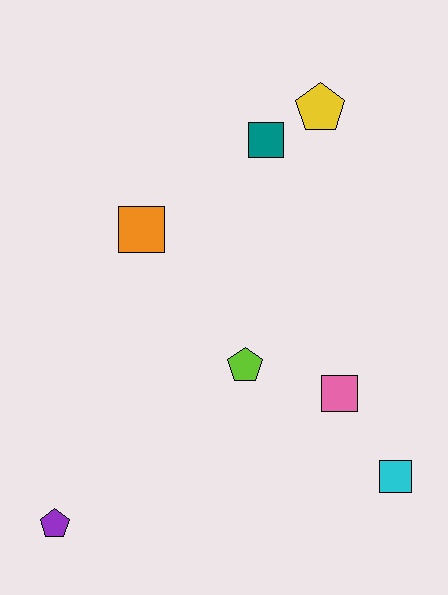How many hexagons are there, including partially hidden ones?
There are no hexagons.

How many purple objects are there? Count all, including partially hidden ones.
There is 1 purple object.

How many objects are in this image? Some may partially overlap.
There are 7 objects.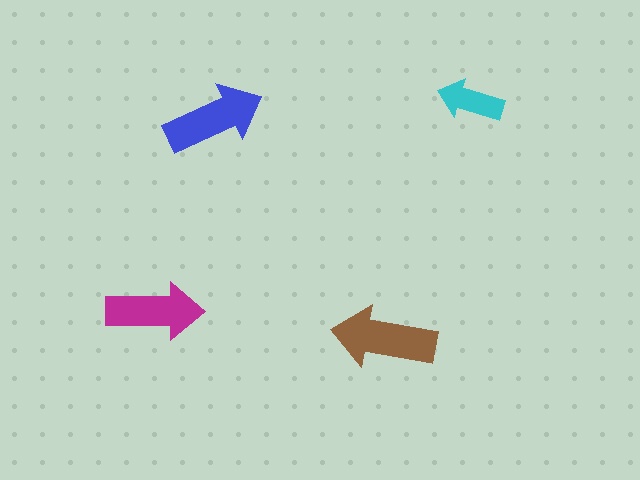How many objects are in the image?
There are 4 objects in the image.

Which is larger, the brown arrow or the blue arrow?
The brown one.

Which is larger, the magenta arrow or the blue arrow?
The blue one.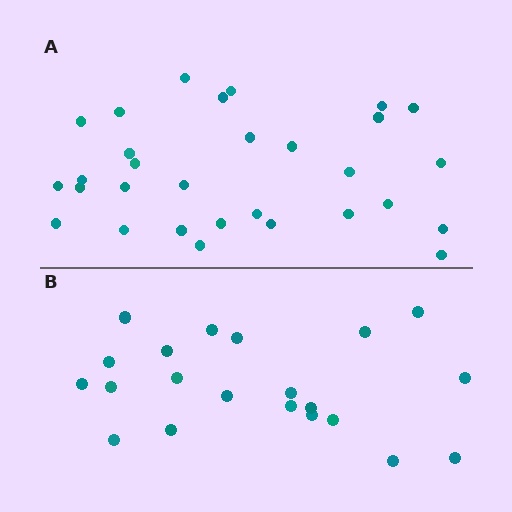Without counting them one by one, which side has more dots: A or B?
Region A (the top region) has more dots.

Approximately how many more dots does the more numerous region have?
Region A has roughly 8 or so more dots than region B.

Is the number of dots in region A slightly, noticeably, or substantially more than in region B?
Region A has noticeably more, but not dramatically so. The ratio is roughly 1.4 to 1.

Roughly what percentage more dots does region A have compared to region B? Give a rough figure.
About 45% more.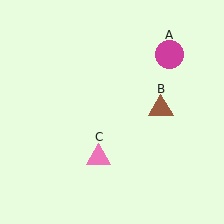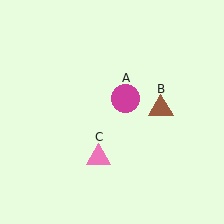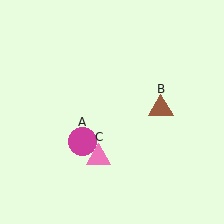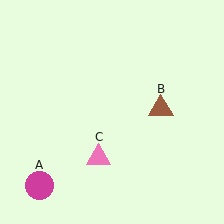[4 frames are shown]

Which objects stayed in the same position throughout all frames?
Brown triangle (object B) and pink triangle (object C) remained stationary.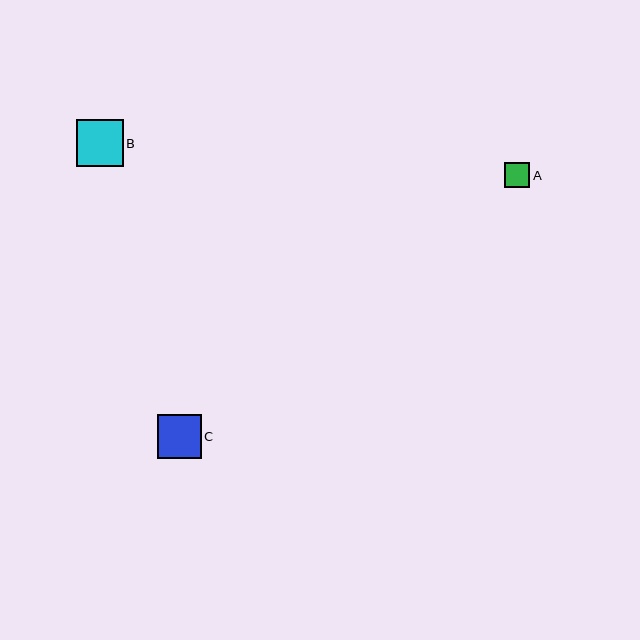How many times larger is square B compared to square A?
Square B is approximately 1.9 times the size of square A.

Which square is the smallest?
Square A is the smallest with a size of approximately 25 pixels.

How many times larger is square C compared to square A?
Square C is approximately 1.7 times the size of square A.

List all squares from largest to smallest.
From largest to smallest: B, C, A.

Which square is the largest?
Square B is the largest with a size of approximately 46 pixels.